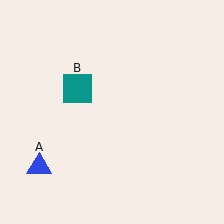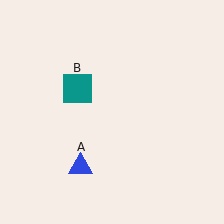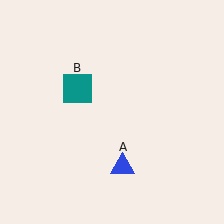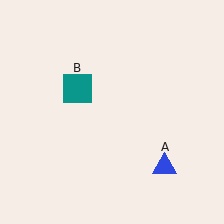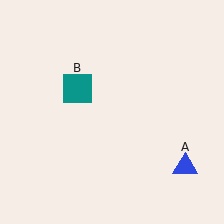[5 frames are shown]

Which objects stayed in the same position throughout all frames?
Teal square (object B) remained stationary.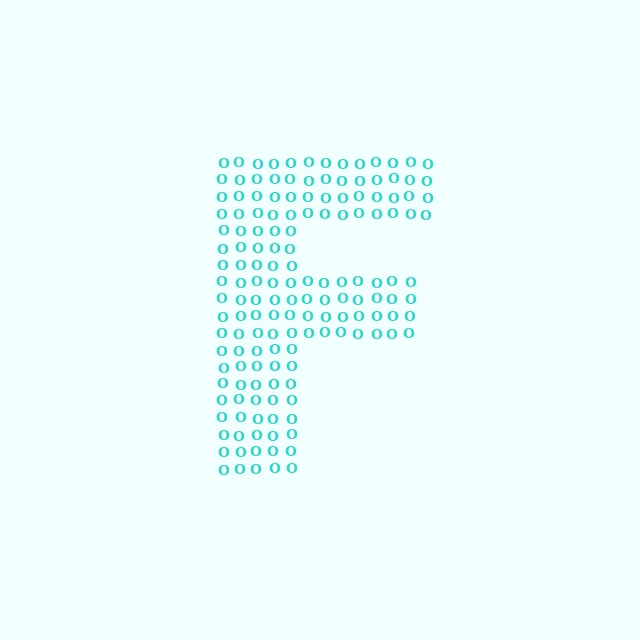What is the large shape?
The large shape is the letter F.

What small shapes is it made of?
It is made of small letter O's.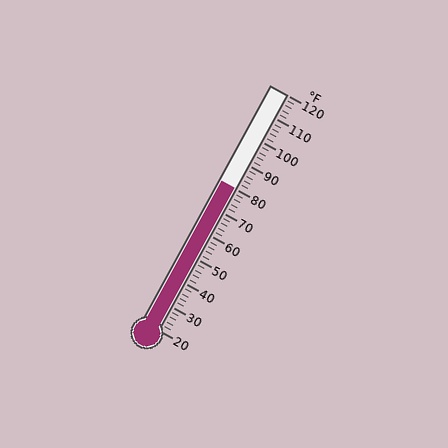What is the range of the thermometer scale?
The thermometer scale ranges from 20°F to 120°F.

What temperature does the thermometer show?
The thermometer shows approximately 80°F.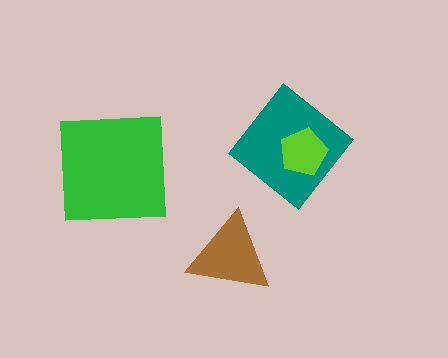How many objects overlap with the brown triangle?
0 objects overlap with the brown triangle.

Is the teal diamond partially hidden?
Yes, it is partially covered by another shape.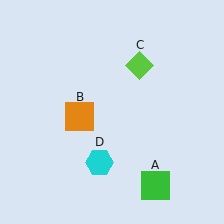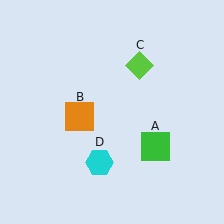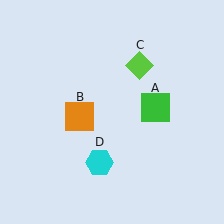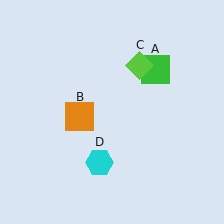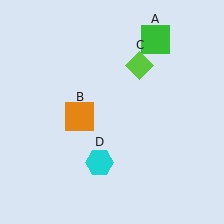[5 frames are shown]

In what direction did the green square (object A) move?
The green square (object A) moved up.